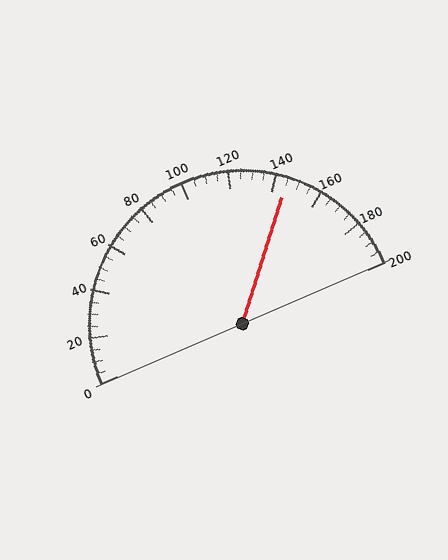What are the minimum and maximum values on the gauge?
The gauge ranges from 0 to 200.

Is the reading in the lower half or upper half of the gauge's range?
The reading is in the upper half of the range (0 to 200).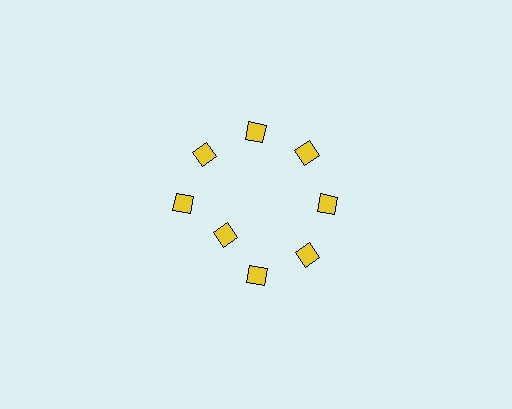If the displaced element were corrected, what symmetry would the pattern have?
It would have 8-fold rotational symmetry — the pattern would map onto itself every 45 degrees.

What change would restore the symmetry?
The symmetry would be restored by moving it outward, back onto the ring so that all 8 diamonds sit at equal angles and equal distance from the center.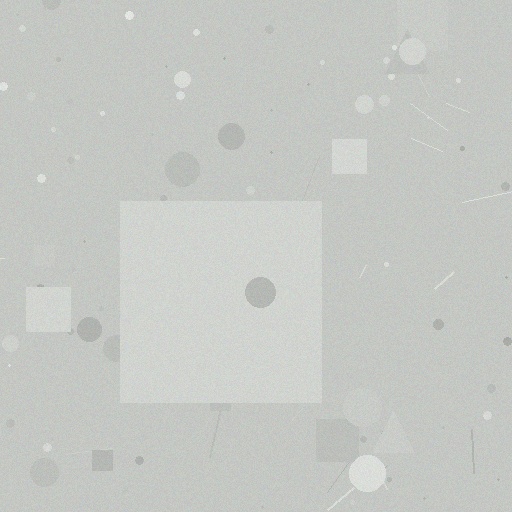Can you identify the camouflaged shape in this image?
The camouflaged shape is a square.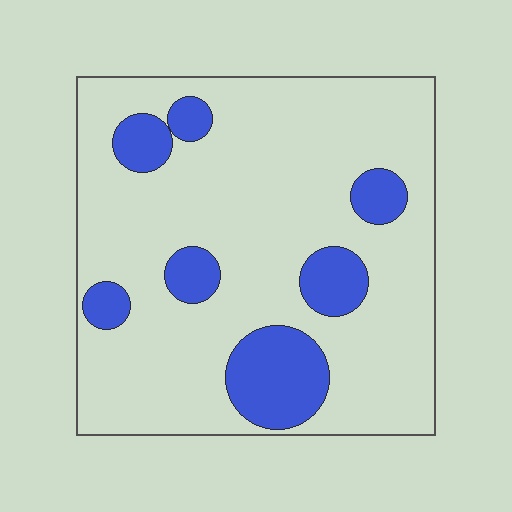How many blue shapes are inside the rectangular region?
7.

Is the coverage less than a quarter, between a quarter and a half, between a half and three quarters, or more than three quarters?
Less than a quarter.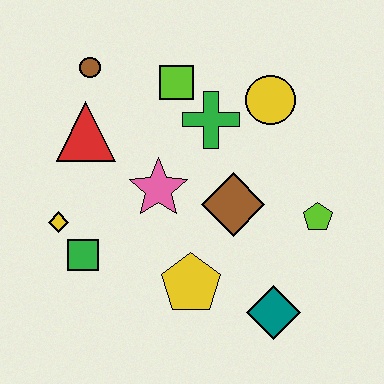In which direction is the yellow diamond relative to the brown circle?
The yellow diamond is below the brown circle.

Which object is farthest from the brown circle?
The teal diamond is farthest from the brown circle.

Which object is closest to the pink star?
The brown diamond is closest to the pink star.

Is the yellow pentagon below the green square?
Yes